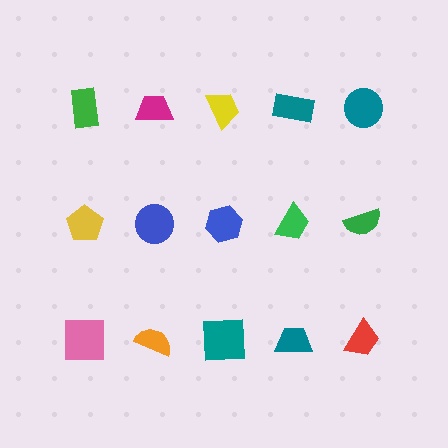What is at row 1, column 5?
A teal circle.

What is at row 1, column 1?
A green rectangle.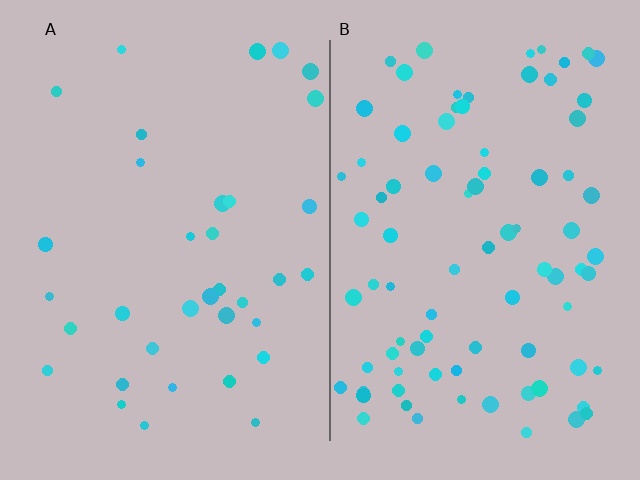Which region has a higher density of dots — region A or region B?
B (the right).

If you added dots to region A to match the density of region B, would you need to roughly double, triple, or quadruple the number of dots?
Approximately double.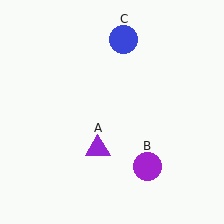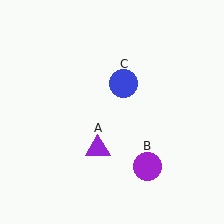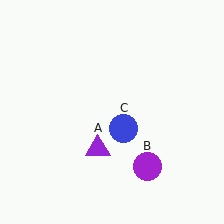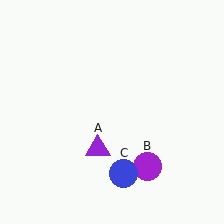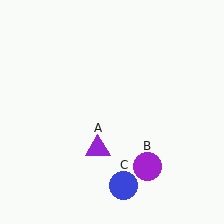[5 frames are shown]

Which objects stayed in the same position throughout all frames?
Purple triangle (object A) and purple circle (object B) remained stationary.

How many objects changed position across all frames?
1 object changed position: blue circle (object C).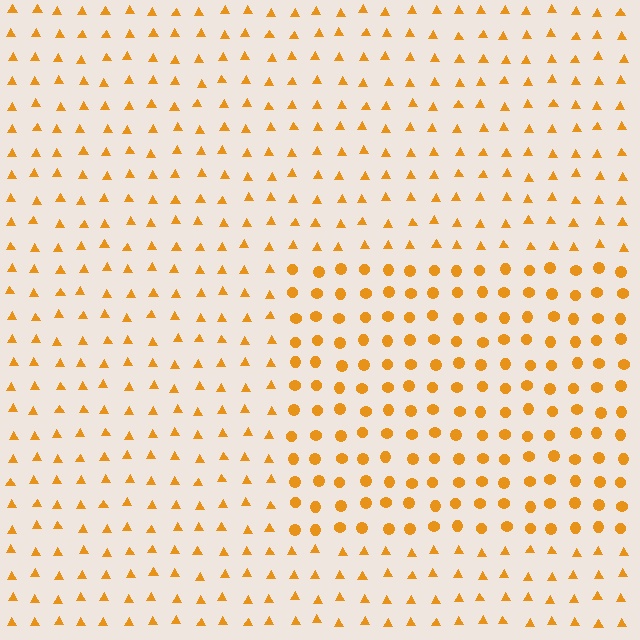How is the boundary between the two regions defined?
The boundary is defined by a change in element shape: circles inside vs. triangles outside. All elements share the same color and spacing.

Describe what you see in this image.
The image is filled with small orange elements arranged in a uniform grid. A rectangle-shaped region contains circles, while the surrounding area contains triangles. The boundary is defined purely by the change in element shape.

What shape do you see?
I see a rectangle.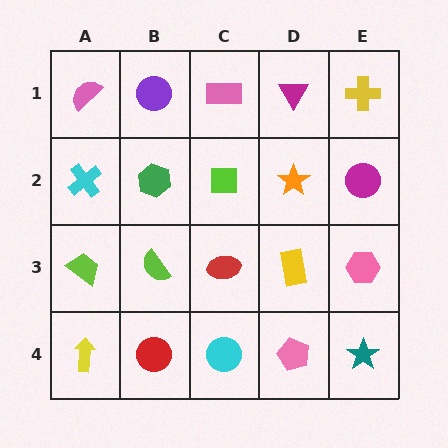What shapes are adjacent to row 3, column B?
A green hexagon (row 2, column B), a red circle (row 4, column B), a lime trapezoid (row 3, column A), a red ellipse (row 3, column C).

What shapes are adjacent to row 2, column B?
A purple circle (row 1, column B), a lime semicircle (row 3, column B), a cyan cross (row 2, column A), a lime square (row 2, column C).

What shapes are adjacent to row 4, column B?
A lime semicircle (row 3, column B), a yellow arrow (row 4, column A), a cyan circle (row 4, column C).